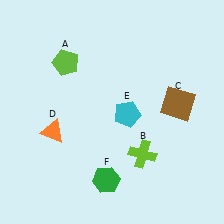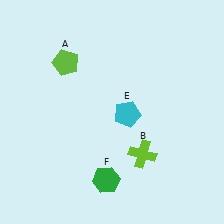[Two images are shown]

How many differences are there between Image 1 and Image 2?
There are 2 differences between the two images.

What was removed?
The orange triangle (D), the brown square (C) were removed in Image 2.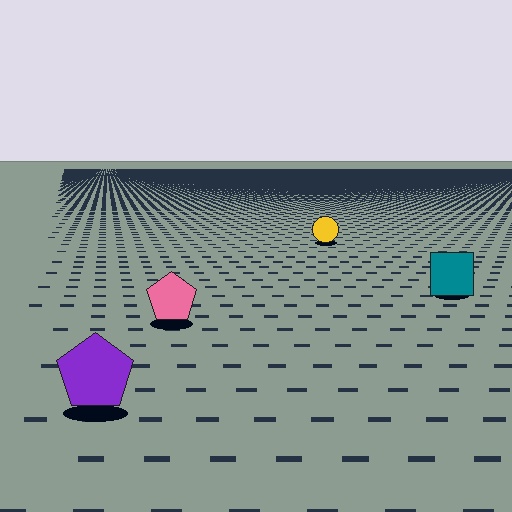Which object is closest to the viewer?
The purple pentagon is closest. The texture marks near it are larger and more spread out.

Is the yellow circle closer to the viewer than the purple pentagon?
No. The purple pentagon is closer — you can tell from the texture gradient: the ground texture is coarser near it.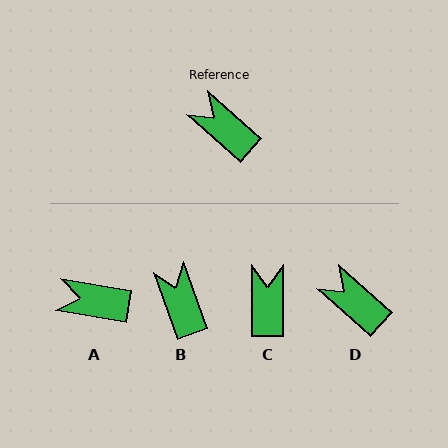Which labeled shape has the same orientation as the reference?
D.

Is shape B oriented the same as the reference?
No, it is off by about 29 degrees.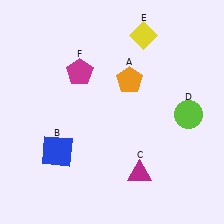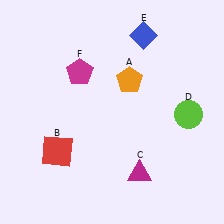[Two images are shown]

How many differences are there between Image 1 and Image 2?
There are 2 differences between the two images.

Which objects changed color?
B changed from blue to red. E changed from yellow to blue.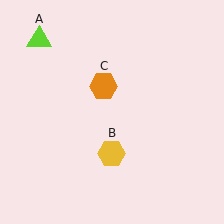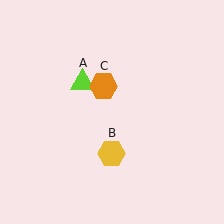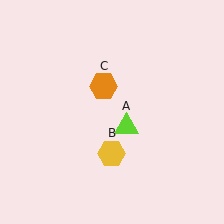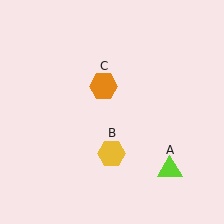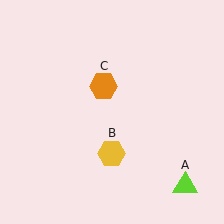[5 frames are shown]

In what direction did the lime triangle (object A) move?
The lime triangle (object A) moved down and to the right.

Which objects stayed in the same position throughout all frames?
Yellow hexagon (object B) and orange hexagon (object C) remained stationary.